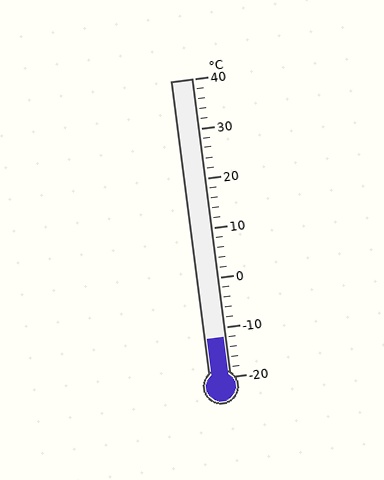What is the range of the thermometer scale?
The thermometer scale ranges from -20°C to 40°C.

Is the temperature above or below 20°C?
The temperature is below 20°C.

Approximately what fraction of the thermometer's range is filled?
The thermometer is filled to approximately 15% of its range.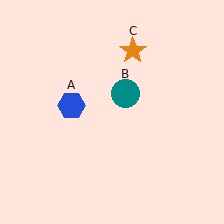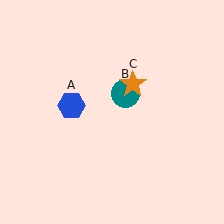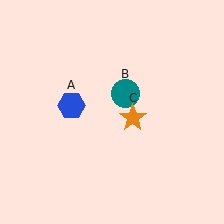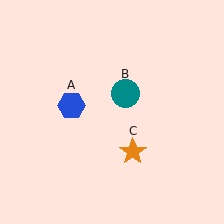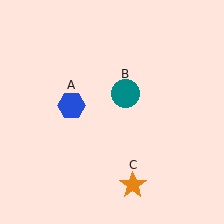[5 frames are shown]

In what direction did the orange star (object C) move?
The orange star (object C) moved down.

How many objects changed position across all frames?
1 object changed position: orange star (object C).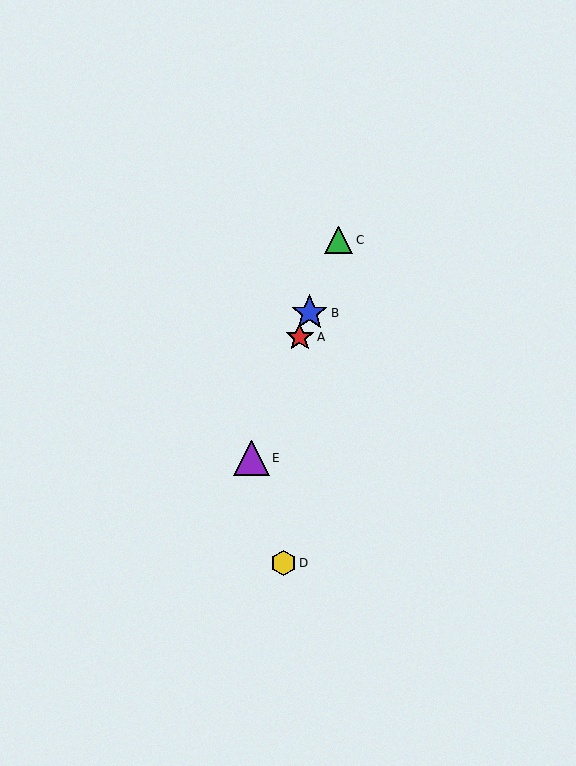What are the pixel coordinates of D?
Object D is at (283, 563).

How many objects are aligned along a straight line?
4 objects (A, B, C, E) are aligned along a straight line.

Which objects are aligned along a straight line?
Objects A, B, C, E are aligned along a straight line.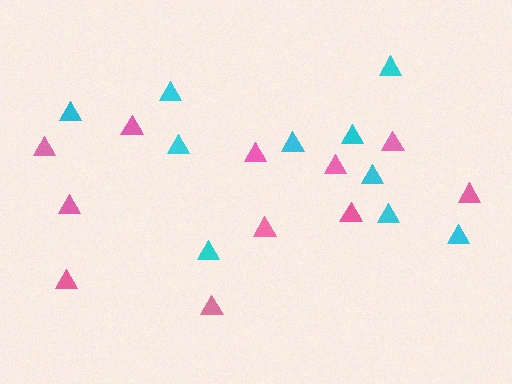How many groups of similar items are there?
There are 2 groups: one group of pink triangles (11) and one group of cyan triangles (10).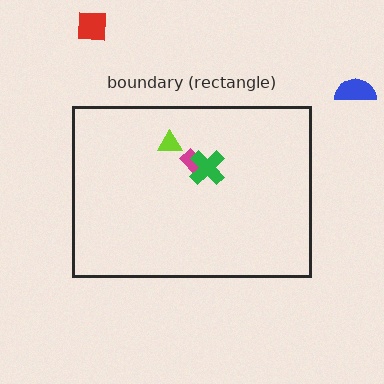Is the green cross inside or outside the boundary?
Inside.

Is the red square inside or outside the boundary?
Outside.